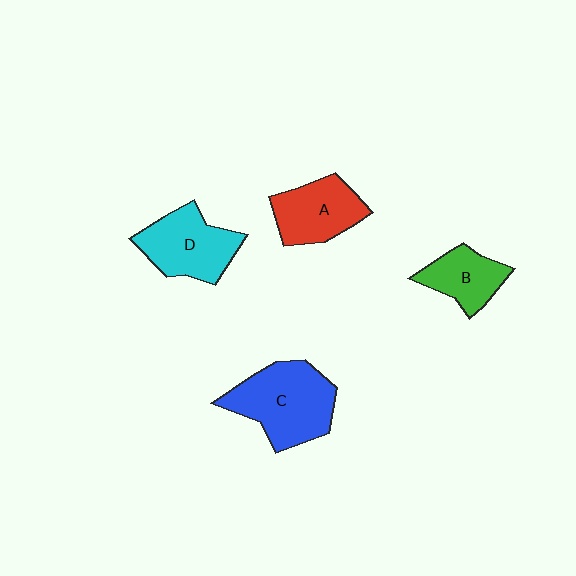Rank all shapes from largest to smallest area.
From largest to smallest: C (blue), D (cyan), A (red), B (green).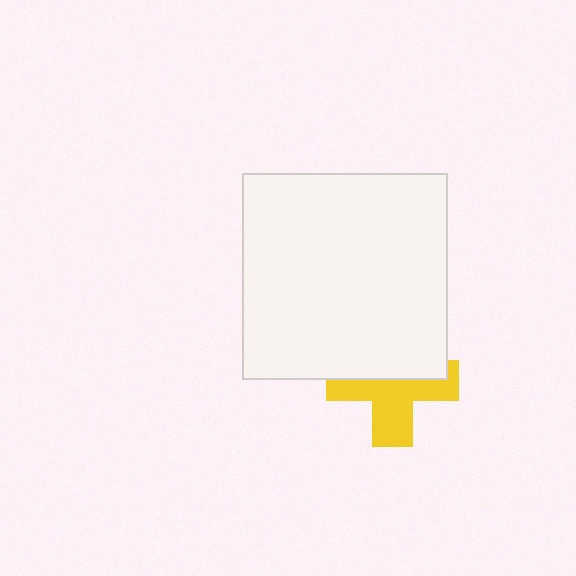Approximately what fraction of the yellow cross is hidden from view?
Roughly 46% of the yellow cross is hidden behind the white square.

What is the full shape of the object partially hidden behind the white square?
The partially hidden object is a yellow cross.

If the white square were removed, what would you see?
You would see the complete yellow cross.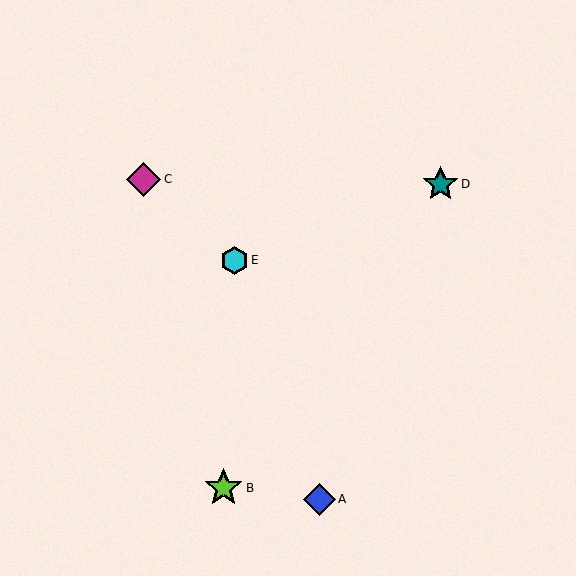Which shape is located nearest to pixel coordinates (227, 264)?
The cyan hexagon (labeled E) at (234, 260) is nearest to that location.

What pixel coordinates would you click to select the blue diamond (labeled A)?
Click at (319, 499) to select the blue diamond A.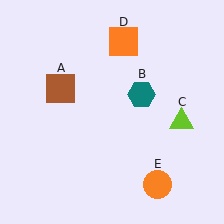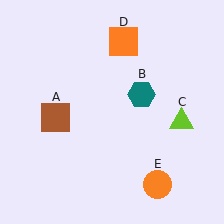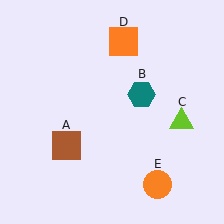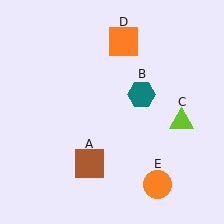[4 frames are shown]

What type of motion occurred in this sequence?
The brown square (object A) rotated counterclockwise around the center of the scene.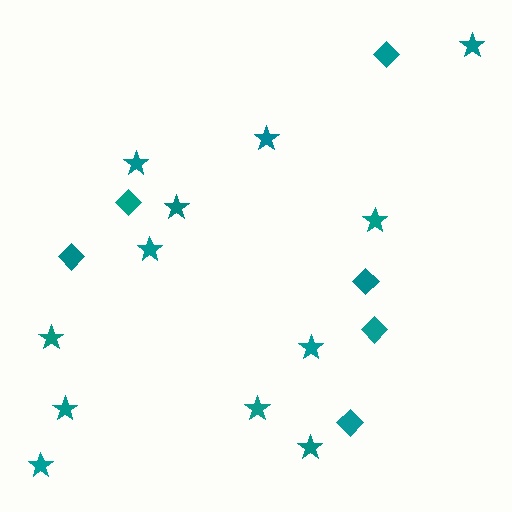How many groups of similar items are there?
There are 2 groups: one group of diamonds (6) and one group of stars (12).